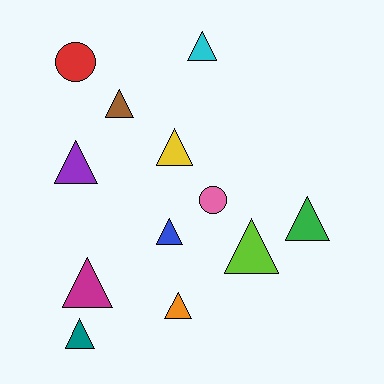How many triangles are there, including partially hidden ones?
There are 10 triangles.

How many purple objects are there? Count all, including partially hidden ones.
There is 1 purple object.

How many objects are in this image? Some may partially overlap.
There are 12 objects.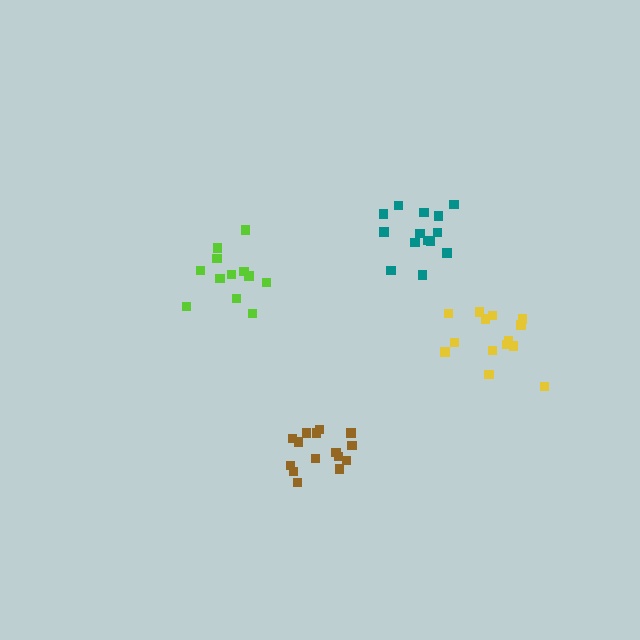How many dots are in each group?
Group 1: 14 dots, Group 2: 15 dots, Group 3: 14 dots, Group 4: 12 dots (55 total).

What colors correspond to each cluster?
The clusters are colored: teal, brown, yellow, lime.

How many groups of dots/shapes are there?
There are 4 groups.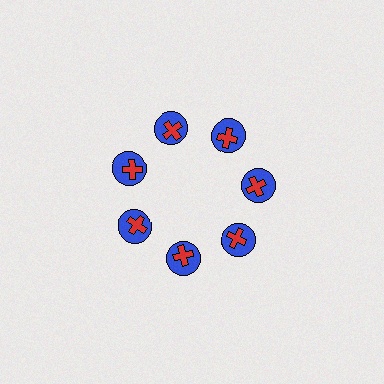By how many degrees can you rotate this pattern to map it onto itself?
The pattern maps onto itself every 51 degrees of rotation.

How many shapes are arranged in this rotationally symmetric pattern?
There are 14 shapes, arranged in 7 groups of 2.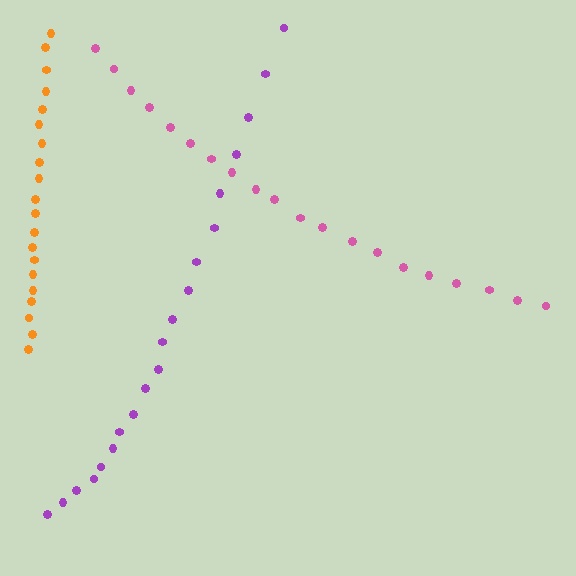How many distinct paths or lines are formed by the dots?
There are 3 distinct paths.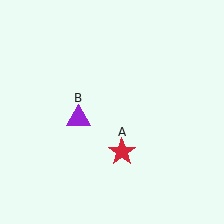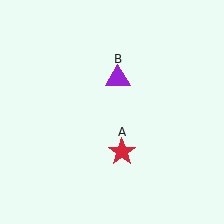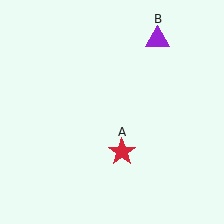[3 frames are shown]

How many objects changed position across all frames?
1 object changed position: purple triangle (object B).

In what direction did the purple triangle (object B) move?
The purple triangle (object B) moved up and to the right.